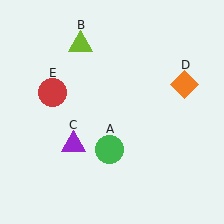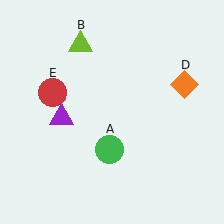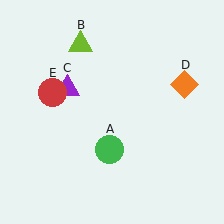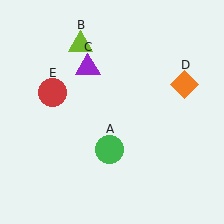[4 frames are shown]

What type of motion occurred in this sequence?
The purple triangle (object C) rotated clockwise around the center of the scene.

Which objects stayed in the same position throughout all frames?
Green circle (object A) and lime triangle (object B) and orange diamond (object D) and red circle (object E) remained stationary.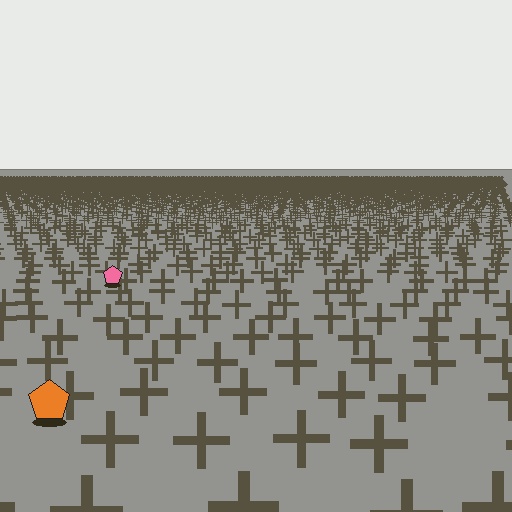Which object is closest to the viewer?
The orange pentagon is closest. The texture marks near it are larger and more spread out.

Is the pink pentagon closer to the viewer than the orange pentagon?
No. The orange pentagon is closer — you can tell from the texture gradient: the ground texture is coarser near it.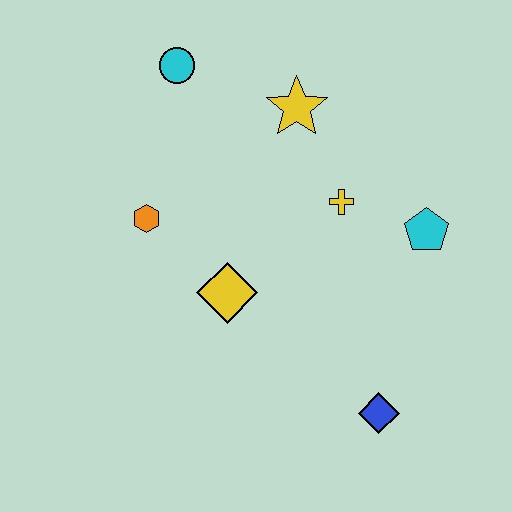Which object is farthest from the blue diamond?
The cyan circle is farthest from the blue diamond.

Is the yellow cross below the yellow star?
Yes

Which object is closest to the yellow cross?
The cyan pentagon is closest to the yellow cross.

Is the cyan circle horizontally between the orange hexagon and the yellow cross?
Yes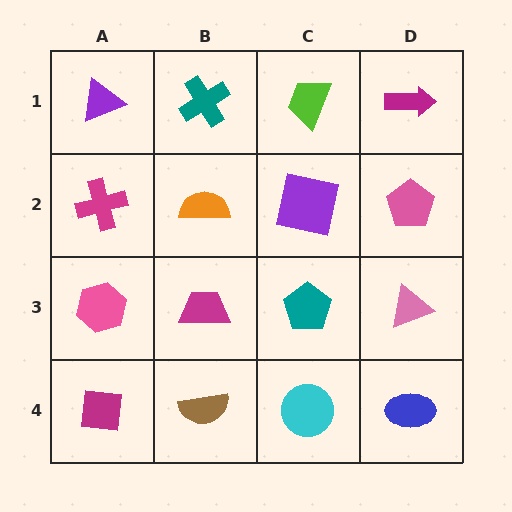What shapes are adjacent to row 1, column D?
A pink pentagon (row 2, column D), a lime trapezoid (row 1, column C).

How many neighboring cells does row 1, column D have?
2.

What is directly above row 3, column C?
A purple square.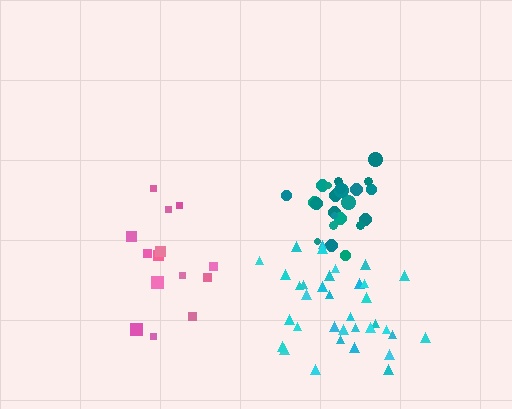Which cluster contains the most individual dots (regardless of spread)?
Cyan (35).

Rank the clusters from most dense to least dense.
teal, cyan, pink.